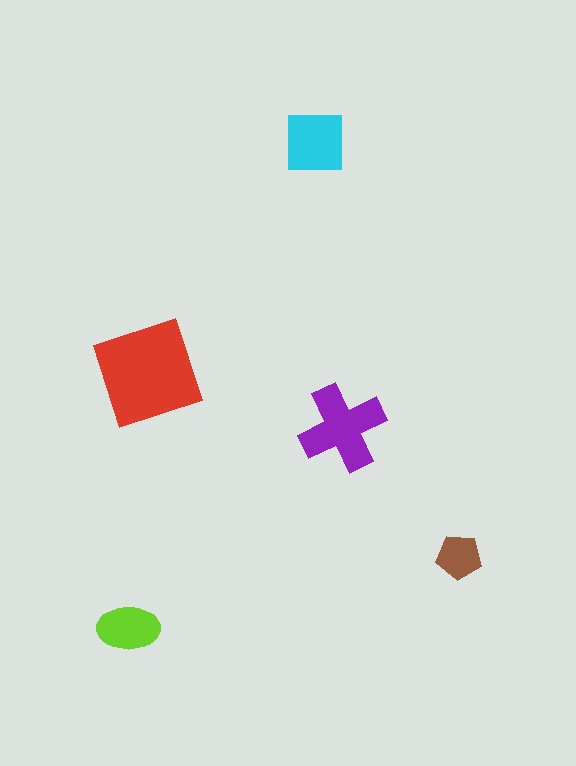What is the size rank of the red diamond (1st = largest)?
1st.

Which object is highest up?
The cyan square is topmost.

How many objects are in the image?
There are 5 objects in the image.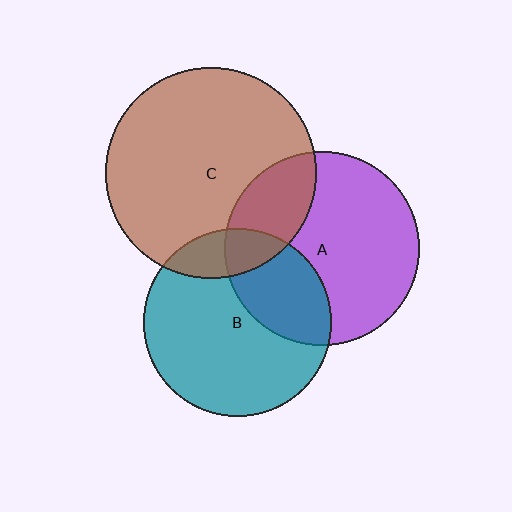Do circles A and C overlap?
Yes.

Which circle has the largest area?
Circle C (brown).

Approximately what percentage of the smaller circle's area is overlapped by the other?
Approximately 25%.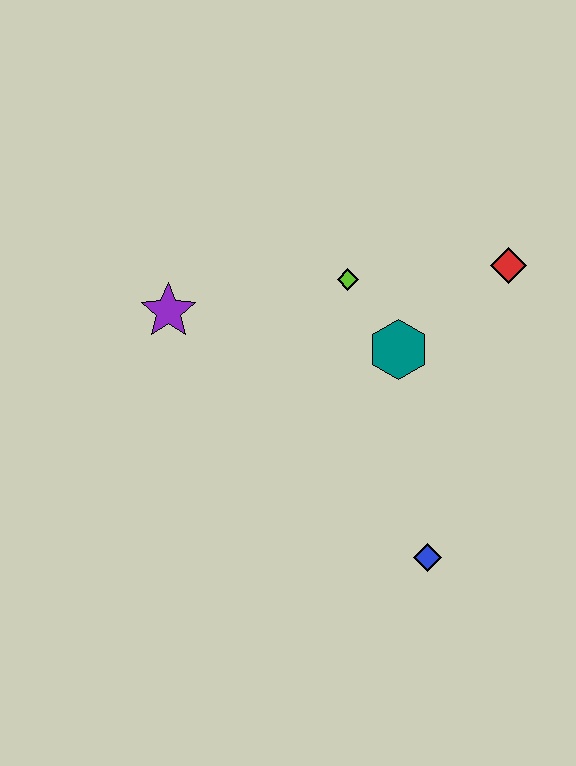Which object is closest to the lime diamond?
The teal hexagon is closest to the lime diamond.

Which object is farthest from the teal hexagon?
The purple star is farthest from the teal hexagon.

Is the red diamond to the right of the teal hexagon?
Yes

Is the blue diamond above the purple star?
No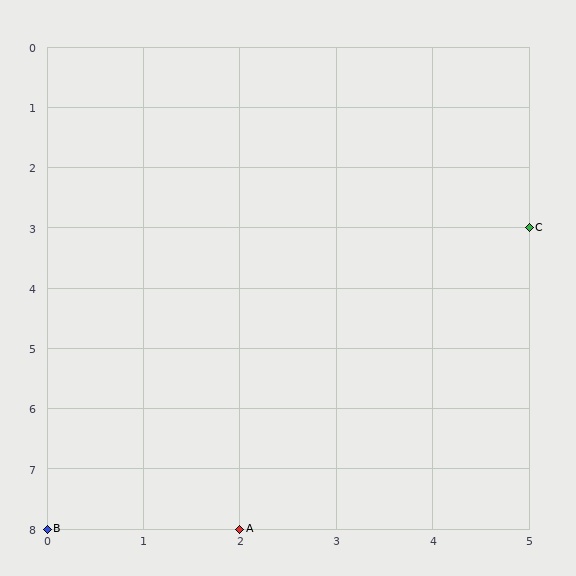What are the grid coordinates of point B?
Point B is at grid coordinates (0, 8).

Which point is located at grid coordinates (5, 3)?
Point C is at (5, 3).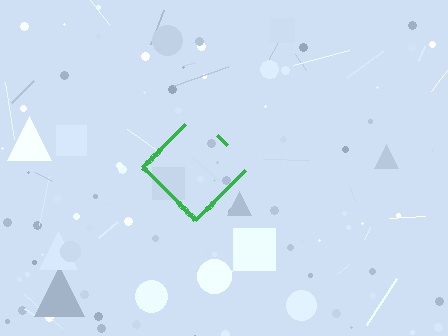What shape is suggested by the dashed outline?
The dashed outline suggests a diamond.